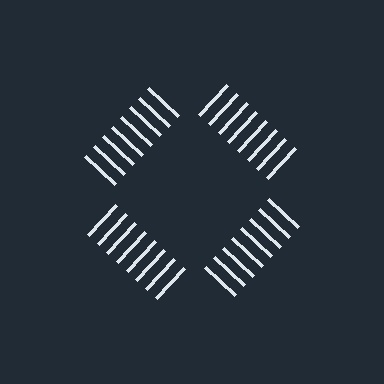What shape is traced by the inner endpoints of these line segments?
An illusory square — the line segments terminate on its edges but no continuous stroke is drawn.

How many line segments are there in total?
32 — 8 along each of the 4 edges.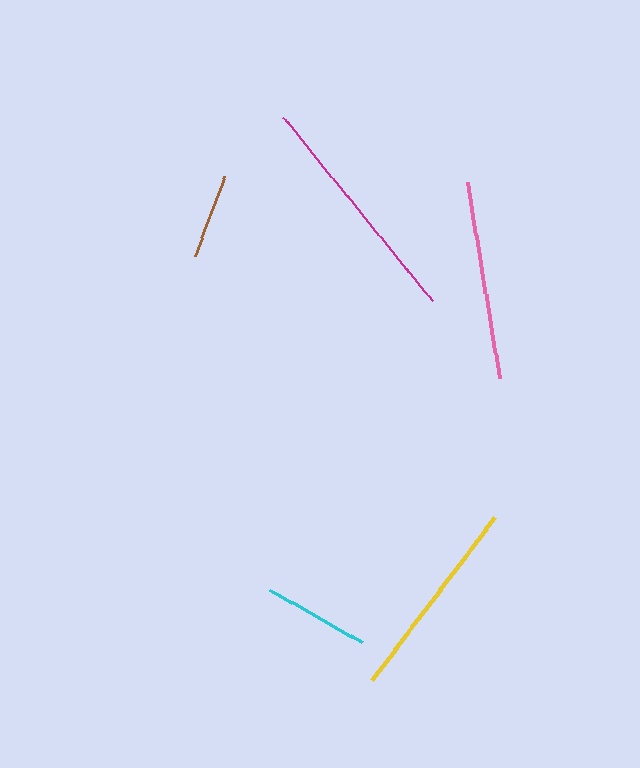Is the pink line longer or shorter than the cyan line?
The pink line is longer than the cyan line.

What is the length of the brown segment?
The brown segment is approximately 86 pixels long.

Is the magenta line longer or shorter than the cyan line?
The magenta line is longer than the cyan line.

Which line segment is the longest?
The magenta line is the longest at approximately 236 pixels.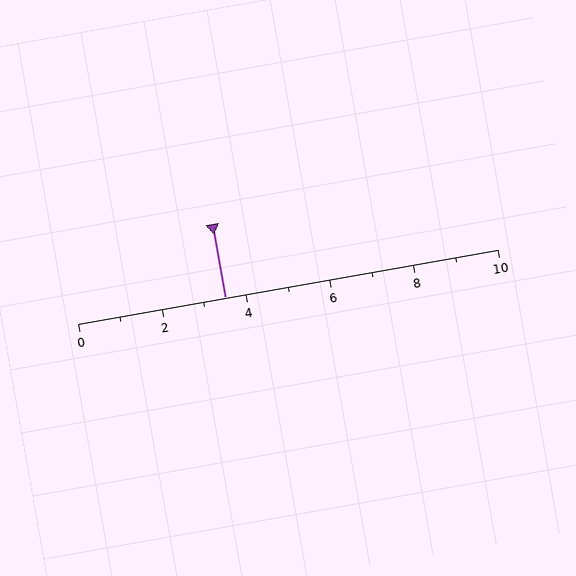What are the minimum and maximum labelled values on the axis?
The axis runs from 0 to 10.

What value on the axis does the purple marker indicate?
The marker indicates approximately 3.5.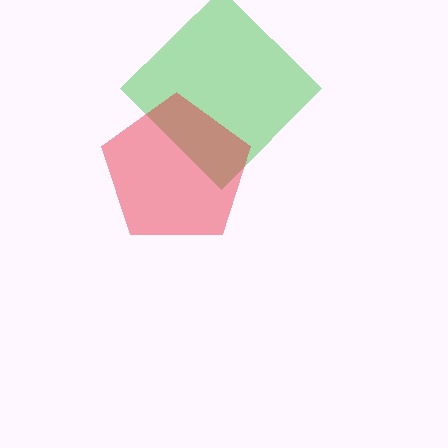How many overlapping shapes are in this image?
There are 2 overlapping shapes in the image.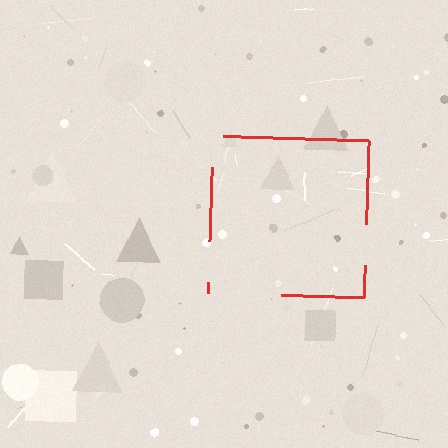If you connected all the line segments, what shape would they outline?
They would outline a square.